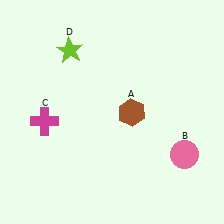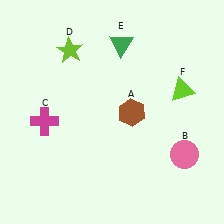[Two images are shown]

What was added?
A green triangle (E), a lime triangle (F) were added in Image 2.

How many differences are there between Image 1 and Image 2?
There are 2 differences between the two images.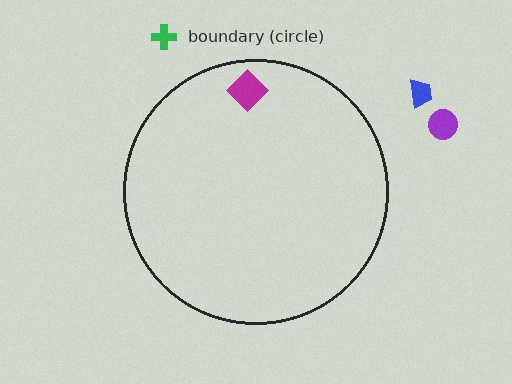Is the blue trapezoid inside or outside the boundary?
Outside.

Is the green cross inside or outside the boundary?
Outside.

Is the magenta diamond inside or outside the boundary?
Inside.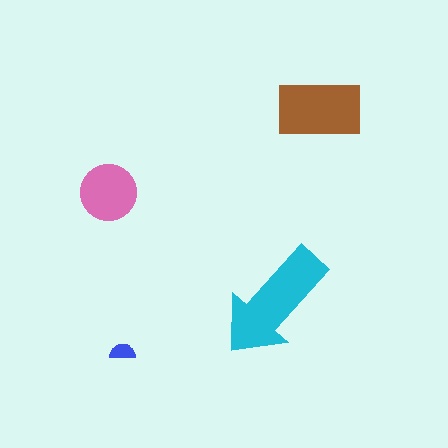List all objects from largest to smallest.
The cyan arrow, the brown rectangle, the pink circle, the blue semicircle.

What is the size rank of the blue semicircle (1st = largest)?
4th.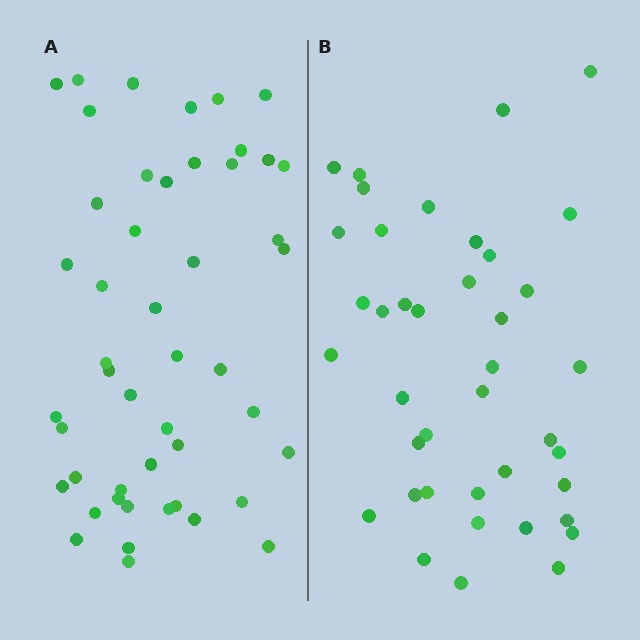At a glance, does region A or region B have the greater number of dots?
Region A (the left region) has more dots.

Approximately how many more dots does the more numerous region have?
Region A has roughly 8 or so more dots than region B.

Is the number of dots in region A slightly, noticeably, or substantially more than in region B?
Region A has only slightly more — the two regions are fairly close. The ratio is roughly 1.2 to 1.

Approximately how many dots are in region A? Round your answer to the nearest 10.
About 50 dots. (The exact count is 48, which rounds to 50.)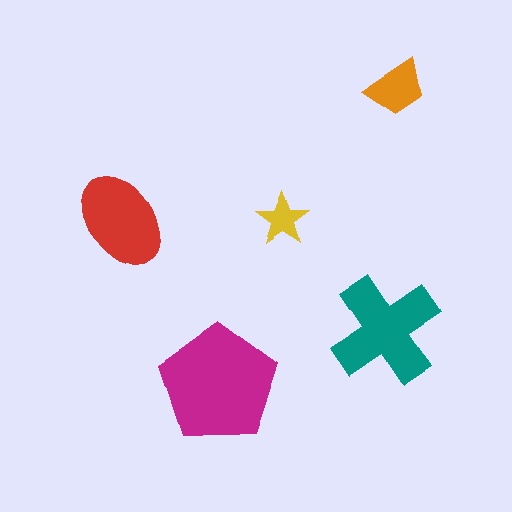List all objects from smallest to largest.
The yellow star, the orange trapezoid, the red ellipse, the teal cross, the magenta pentagon.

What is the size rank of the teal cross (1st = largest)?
2nd.